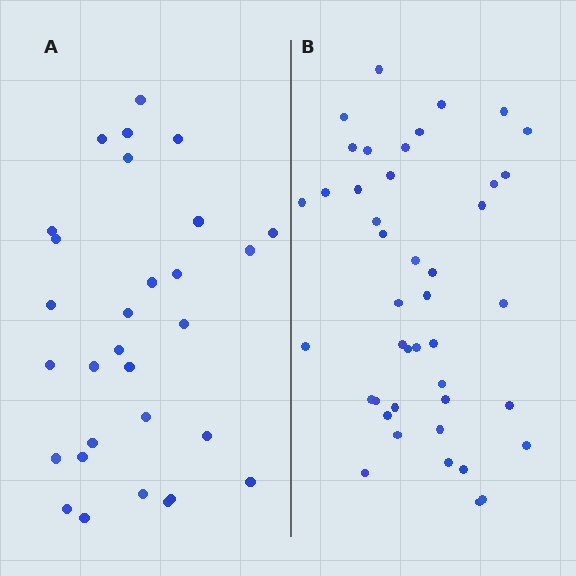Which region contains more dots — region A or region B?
Region B (the right region) has more dots.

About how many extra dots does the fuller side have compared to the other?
Region B has approximately 15 more dots than region A.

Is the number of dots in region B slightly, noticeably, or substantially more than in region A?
Region B has noticeably more, but not dramatically so. The ratio is roughly 1.4 to 1.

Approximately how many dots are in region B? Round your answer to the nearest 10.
About 40 dots. (The exact count is 43, which rounds to 40.)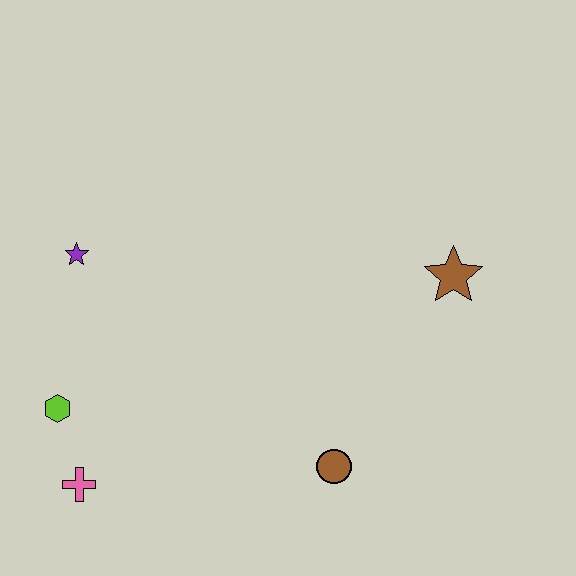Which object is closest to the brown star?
The brown circle is closest to the brown star.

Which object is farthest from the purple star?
The brown star is farthest from the purple star.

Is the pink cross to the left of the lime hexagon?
No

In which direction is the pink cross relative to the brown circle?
The pink cross is to the left of the brown circle.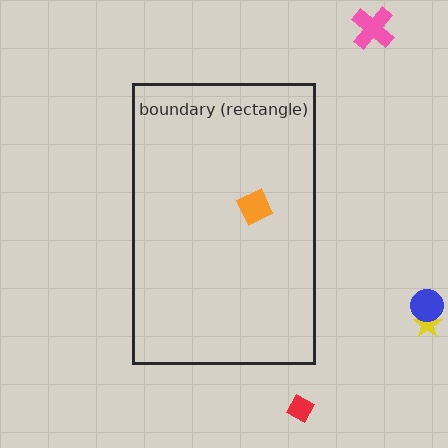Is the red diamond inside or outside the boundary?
Outside.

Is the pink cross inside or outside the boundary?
Outside.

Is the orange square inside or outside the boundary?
Inside.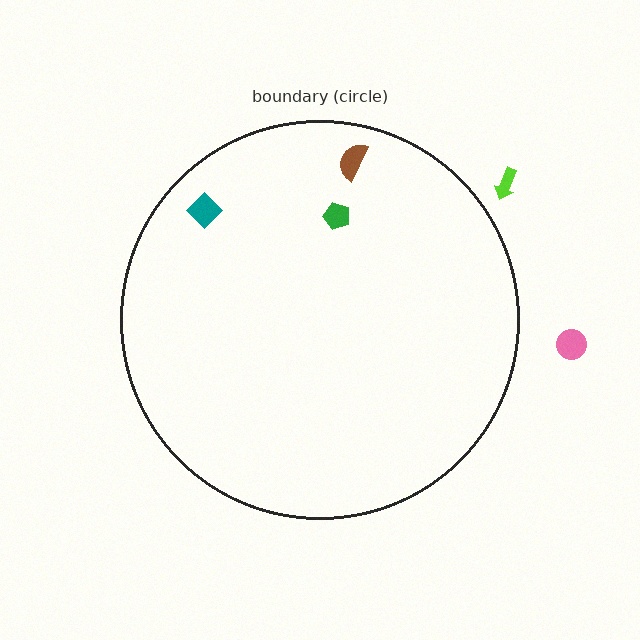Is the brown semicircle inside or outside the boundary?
Inside.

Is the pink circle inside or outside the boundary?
Outside.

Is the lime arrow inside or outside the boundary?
Outside.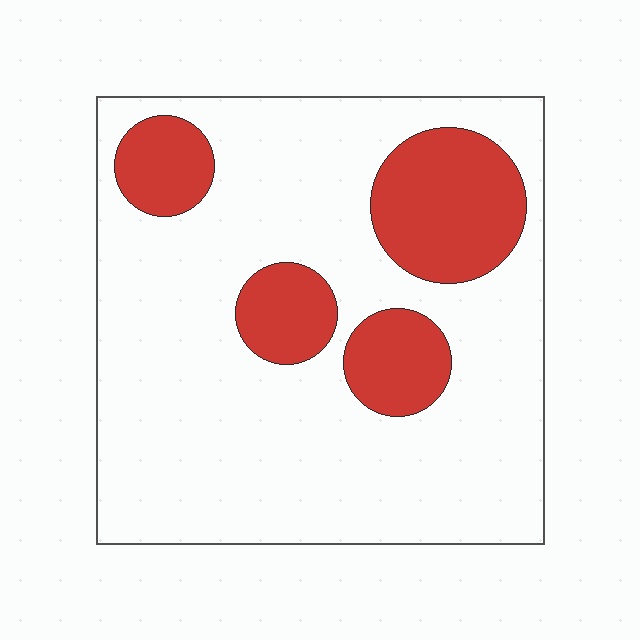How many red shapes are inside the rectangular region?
4.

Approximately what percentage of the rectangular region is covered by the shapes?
Approximately 20%.